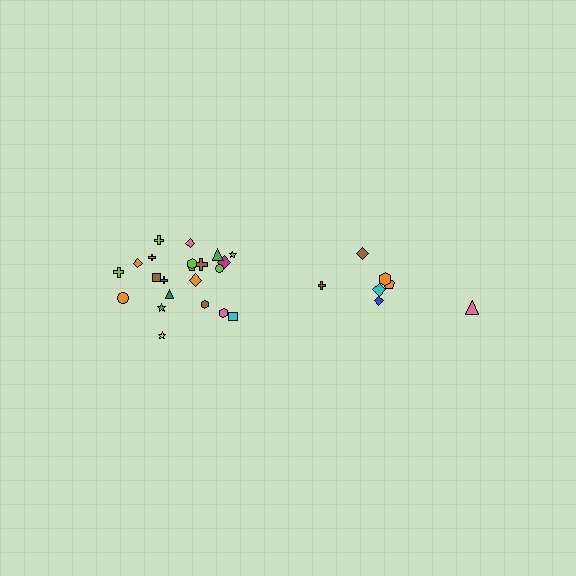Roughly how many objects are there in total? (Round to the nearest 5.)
Roughly 30 objects in total.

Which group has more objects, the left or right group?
The left group.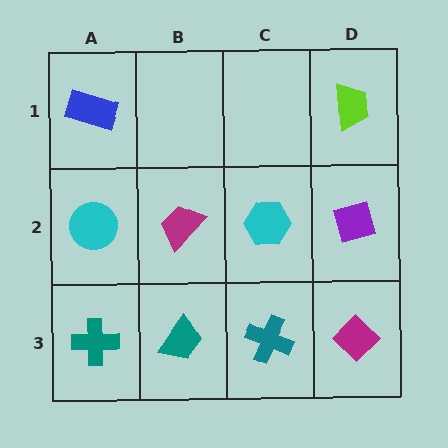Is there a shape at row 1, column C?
No, that cell is empty.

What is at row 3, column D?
A magenta diamond.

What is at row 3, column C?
A teal cross.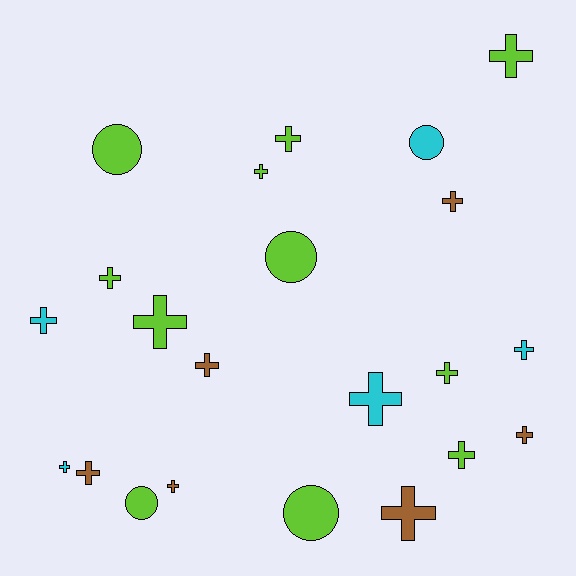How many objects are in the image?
There are 22 objects.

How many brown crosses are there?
There are 6 brown crosses.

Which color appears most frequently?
Lime, with 11 objects.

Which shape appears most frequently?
Cross, with 17 objects.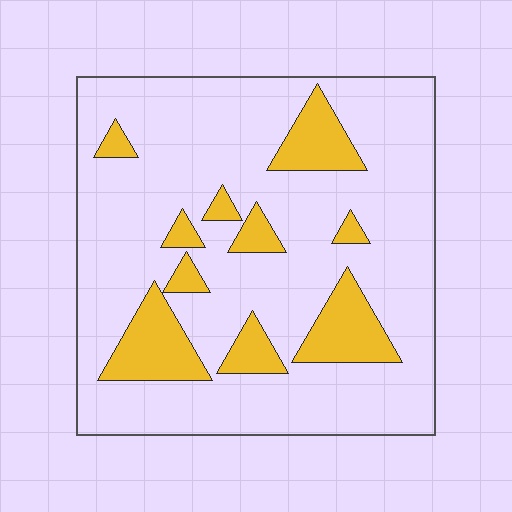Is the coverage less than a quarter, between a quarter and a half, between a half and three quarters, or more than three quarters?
Less than a quarter.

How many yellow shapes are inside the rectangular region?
10.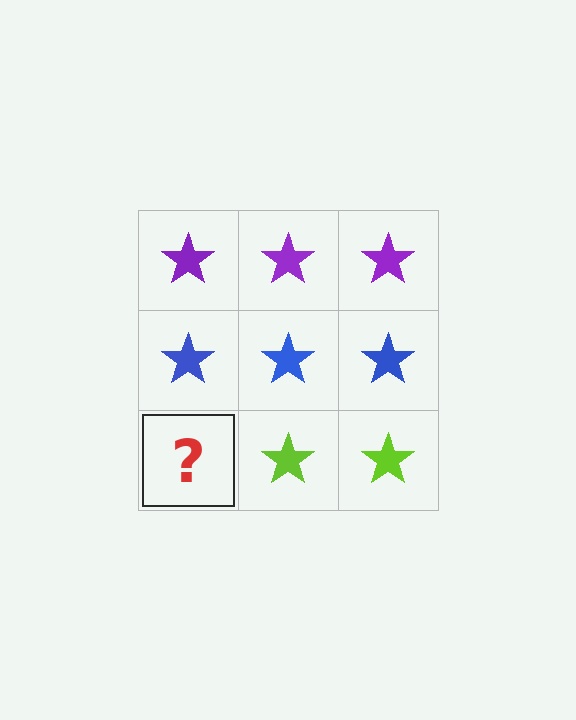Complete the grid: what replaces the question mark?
The question mark should be replaced with a lime star.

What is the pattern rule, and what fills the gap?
The rule is that each row has a consistent color. The gap should be filled with a lime star.